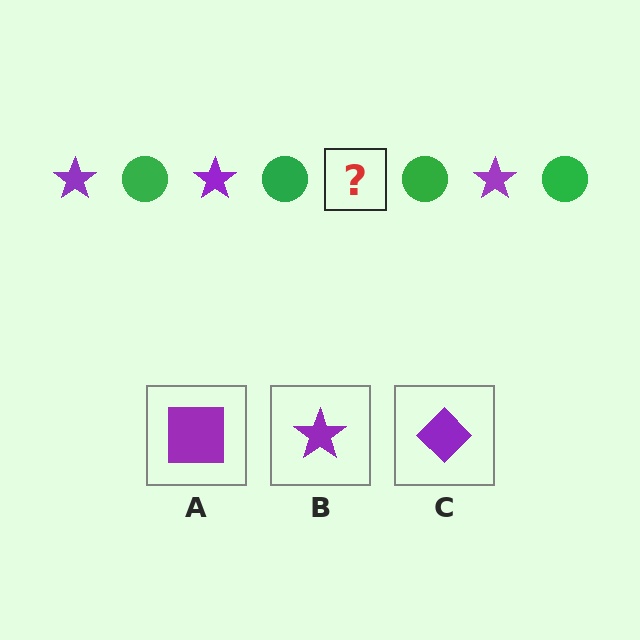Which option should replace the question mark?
Option B.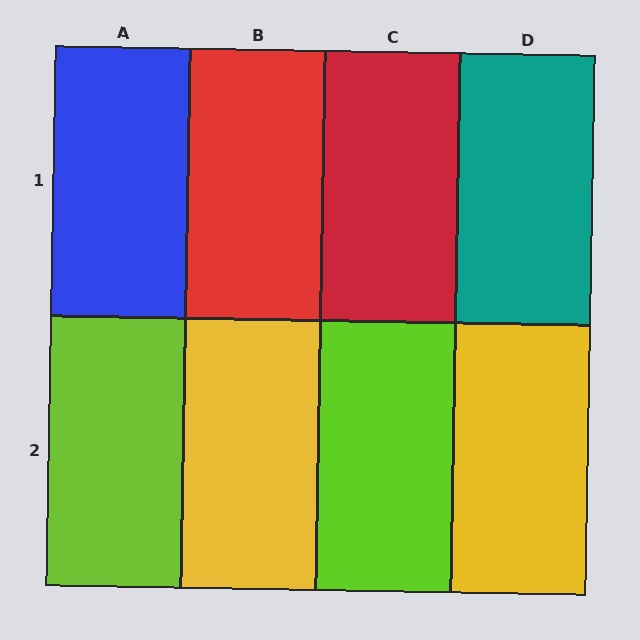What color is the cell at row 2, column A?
Lime.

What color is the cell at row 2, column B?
Yellow.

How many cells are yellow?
2 cells are yellow.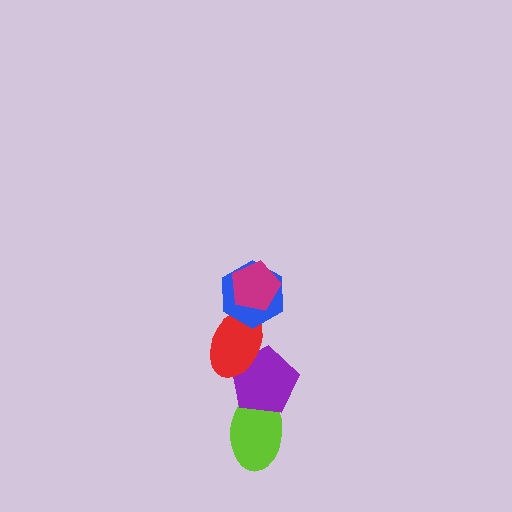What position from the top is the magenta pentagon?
The magenta pentagon is 1st from the top.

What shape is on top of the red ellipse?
The blue hexagon is on top of the red ellipse.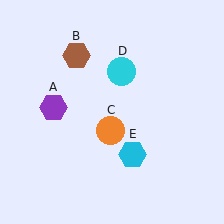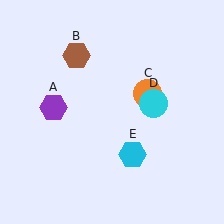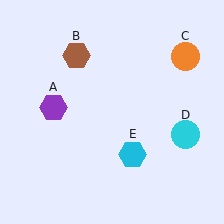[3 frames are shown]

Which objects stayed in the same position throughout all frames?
Purple hexagon (object A) and brown hexagon (object B) and cyan hexagon (object E) remained stationary.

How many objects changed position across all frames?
2 objects changed position: orange circle (object C), cyan circle (object D).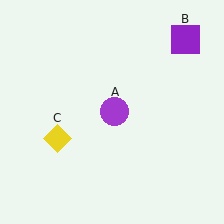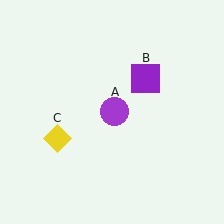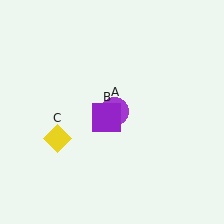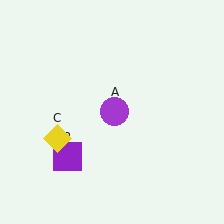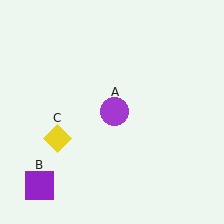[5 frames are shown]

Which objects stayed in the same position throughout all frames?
Purple circle (object A) and yellow diamond (object C) remained stationary.